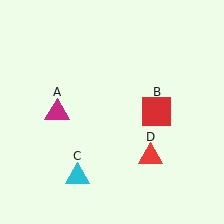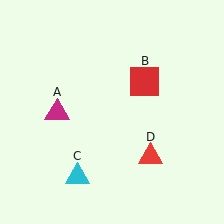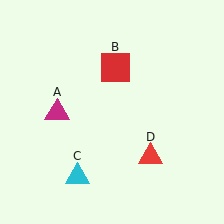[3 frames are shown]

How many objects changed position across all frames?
1 object changed position: red square (object B).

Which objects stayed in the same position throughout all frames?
Magenta triangle (object A) and cyan triangle (object C) and red triangle (object D) remained stationary.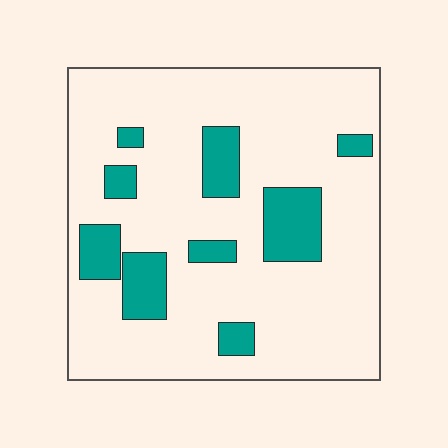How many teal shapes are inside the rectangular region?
9.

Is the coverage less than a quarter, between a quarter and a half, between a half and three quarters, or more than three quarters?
Less than a quarter.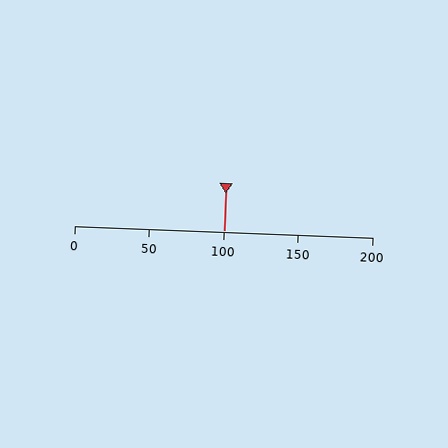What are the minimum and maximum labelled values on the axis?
The axis runs from 0 to 200.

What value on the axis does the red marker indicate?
The marker indicates approximately 100.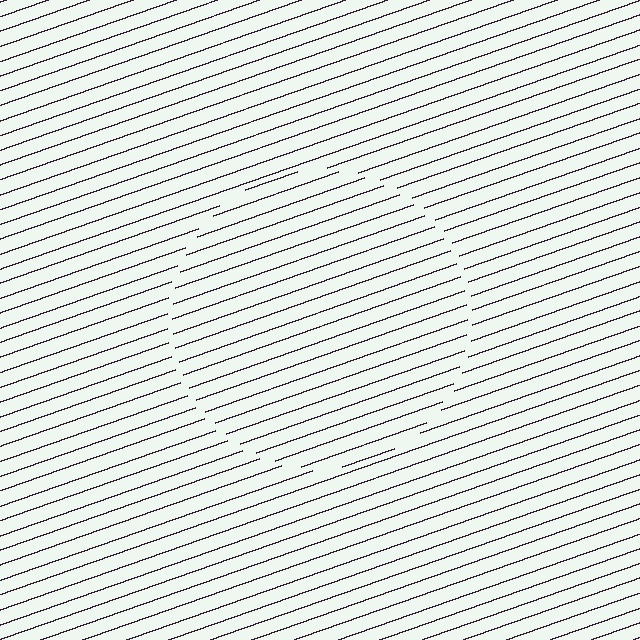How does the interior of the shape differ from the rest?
The interior of the shape contains the same grating, shifted by half a period — the contour is defined by the phase discontinuity where line-ends from the inner and outer gratings abut.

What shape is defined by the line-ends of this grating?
An illusory circle. The interior of the shape contains the same grating, shifted by half a period — the contour is defined by the phase discontinuity where line-ends from the inner and outer gratings abut.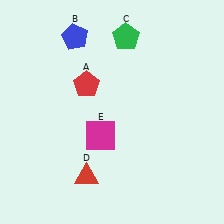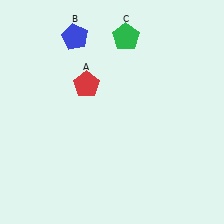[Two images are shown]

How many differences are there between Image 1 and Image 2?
There are 2 differences between the two images.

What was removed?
The red triangle (D), the magenta square (E) were removed in Image 2.